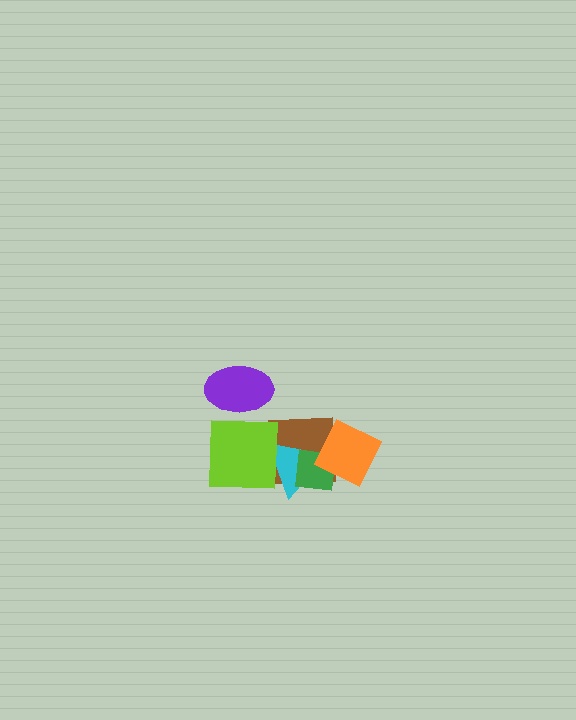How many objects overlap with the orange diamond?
3 objects overlap with the orange diamond.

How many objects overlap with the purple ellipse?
1 object overlaps with the purple ellipse.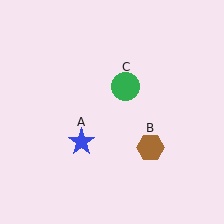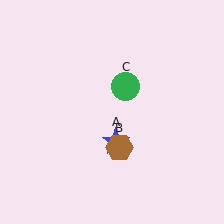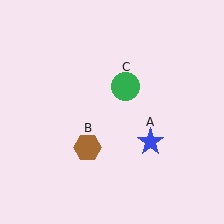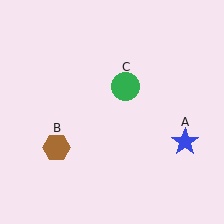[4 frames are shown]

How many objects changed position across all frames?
2 objects changed position: blue star (object A), brown hexagon (object B).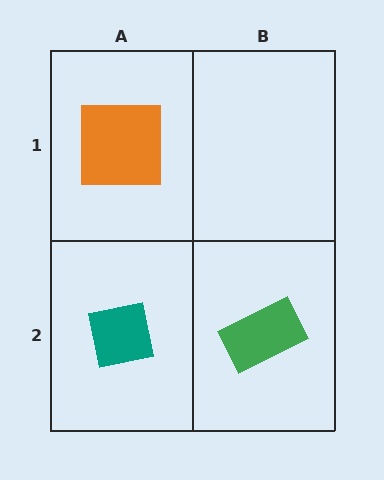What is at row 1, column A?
An orange square.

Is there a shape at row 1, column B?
No, that cell is empty.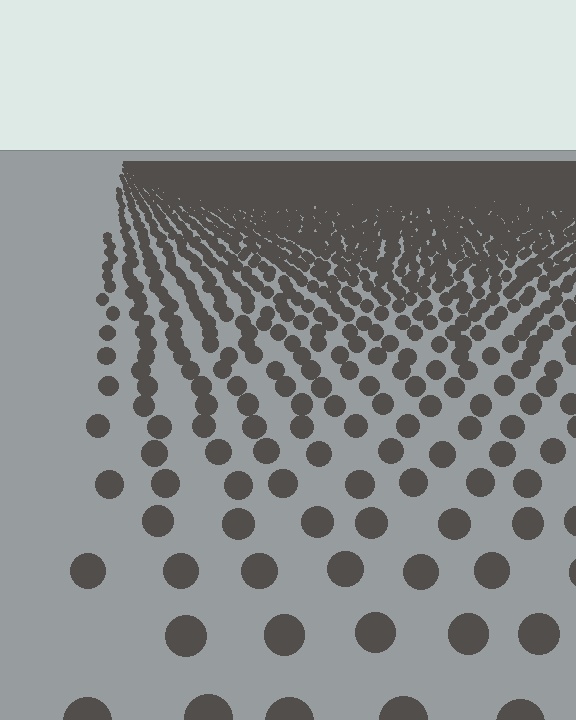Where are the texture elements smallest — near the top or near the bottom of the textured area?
Near the top.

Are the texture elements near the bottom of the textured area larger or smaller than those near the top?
Larger. Near the bottom, elements are closer to the viewer and appear at a bigger on-screen size.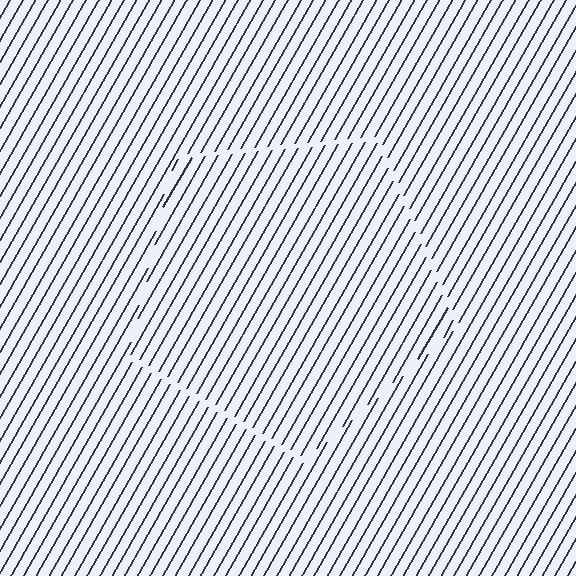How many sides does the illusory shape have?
5 sides — the line-ends trace a pentagon.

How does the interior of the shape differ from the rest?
The interior of the shape contains the same grating, shifted by half a period — the contour is defined by the phase discontinuity where line-ends from the inner and outer gratings abut.